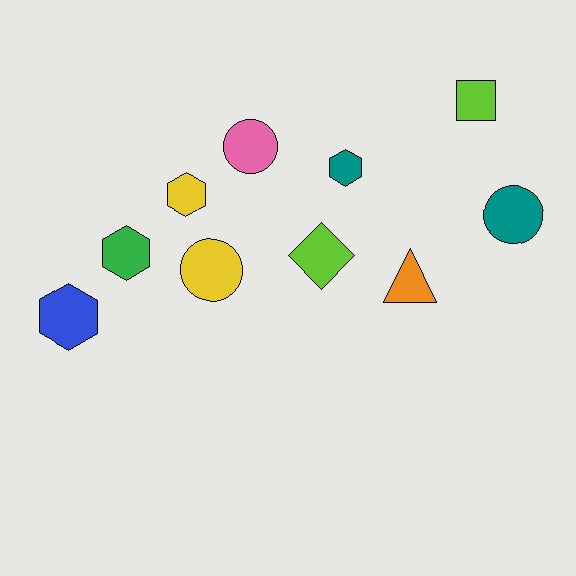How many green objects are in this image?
There is 1 green object.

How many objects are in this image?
There are 10 objects.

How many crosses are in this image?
There are no crosses.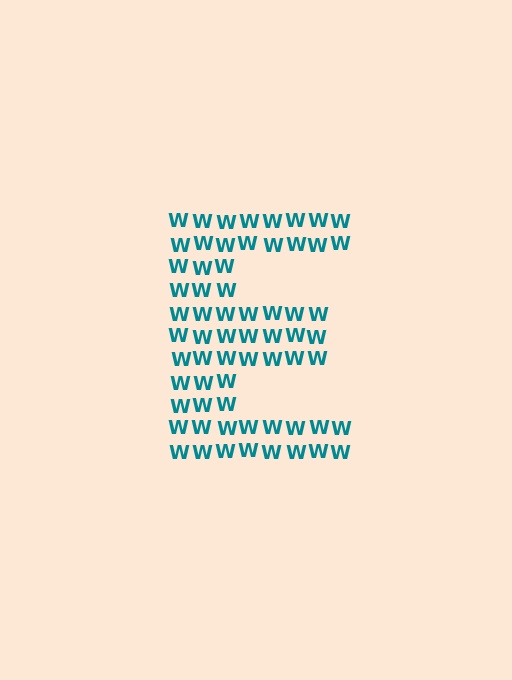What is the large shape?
The large shape is the letter E.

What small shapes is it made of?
It is made of small letter W's.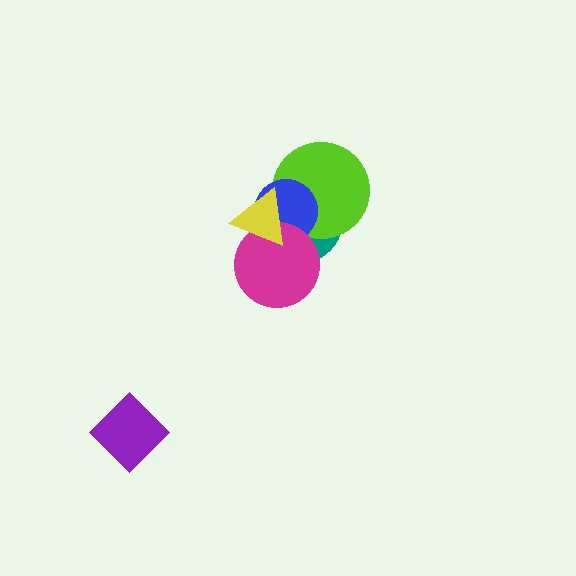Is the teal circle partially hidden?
Yes, it is partially covered by another shape.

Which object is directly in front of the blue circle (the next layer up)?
The magenta circle is directly in front of the blue circle.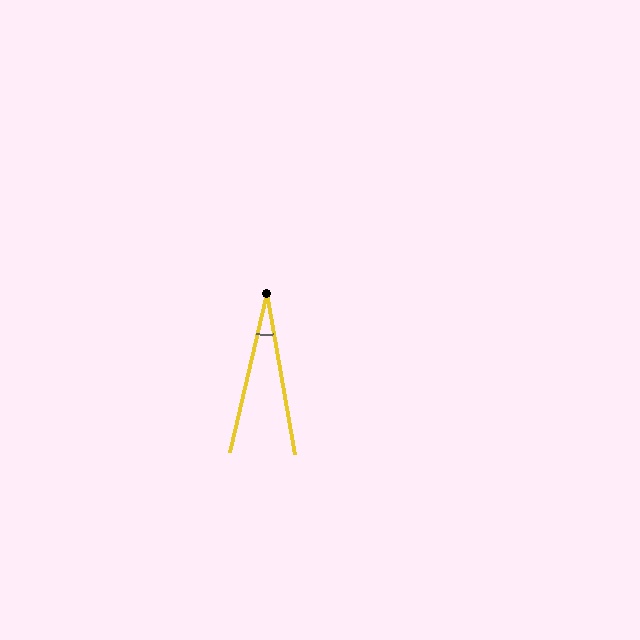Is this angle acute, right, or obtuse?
It is acute.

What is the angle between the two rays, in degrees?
Approximately 23 degrees.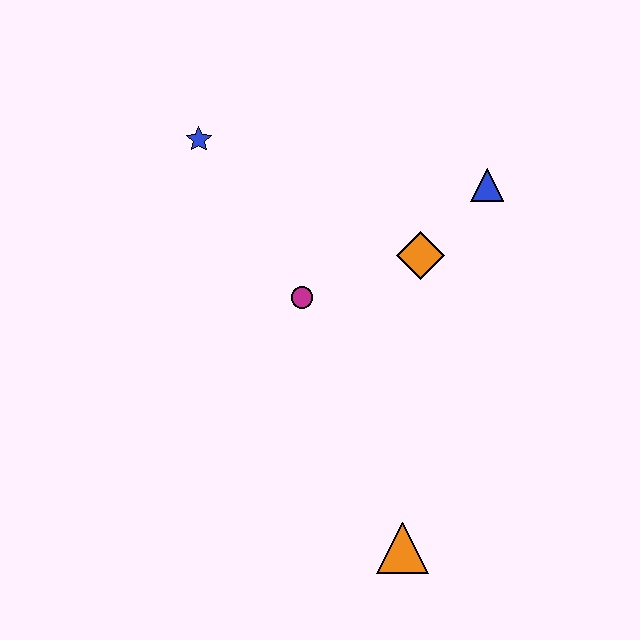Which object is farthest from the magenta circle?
The orange triangle is farthest from the magenta circle.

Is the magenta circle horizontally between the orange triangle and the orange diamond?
No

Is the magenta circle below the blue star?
Yes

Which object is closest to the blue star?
The magenta circle is closest to the blue star.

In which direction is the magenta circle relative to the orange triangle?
The magenta circle is above the orange triangle.